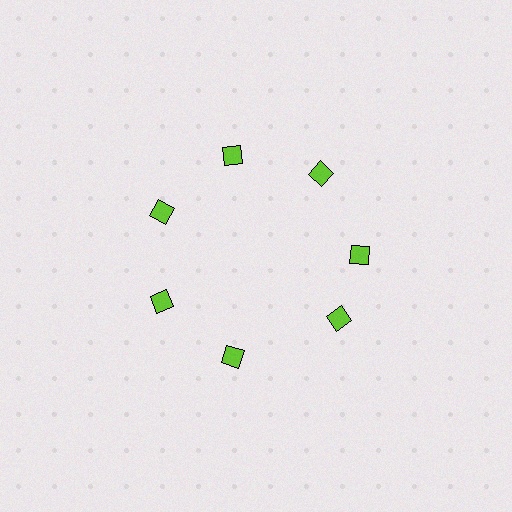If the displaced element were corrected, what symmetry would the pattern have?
It would have 7-fold rotational symmetry — the pattern would map onto itself every 51 degrees.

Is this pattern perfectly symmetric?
No. The 7 lime diamonds are arranged in a ring, but one element near the 5 o'clock position is rotated out of alignment along the ring, breaking the 7-fold rotational symmetry.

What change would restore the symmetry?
The symmetry would be restored by rotating it back into even spacing with its neighbors so that all 7 diamonds sit at equal angles and equal distance from the center.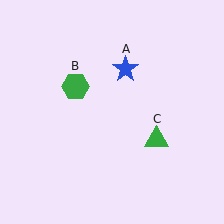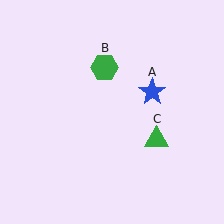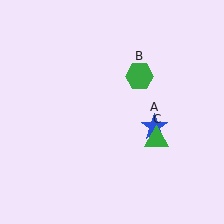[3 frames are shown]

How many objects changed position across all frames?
2 objects changed position: blue star (object A), green hexagon (object B).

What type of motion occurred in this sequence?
The blue star (object A), green hexagon (object B) rotated clockwise around the center of the scene.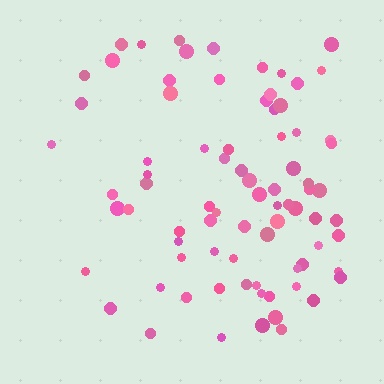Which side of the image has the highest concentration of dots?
The right.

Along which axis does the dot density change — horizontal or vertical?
Horizontal.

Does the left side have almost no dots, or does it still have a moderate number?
Still a moderate number, just noticeably fewer than the right.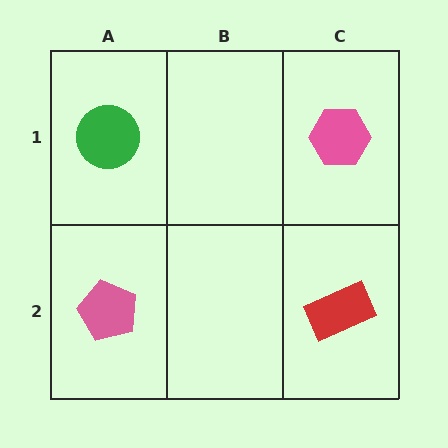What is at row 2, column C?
A red rectangle.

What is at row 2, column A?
A pink pentagon.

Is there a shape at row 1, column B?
No, that cell is empty.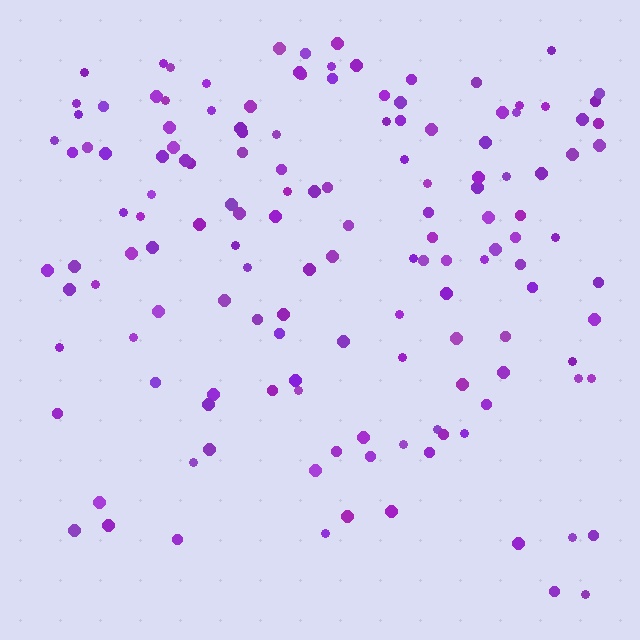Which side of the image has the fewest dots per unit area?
The bottom.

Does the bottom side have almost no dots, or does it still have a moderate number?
Still a moderate number, just noticeably fewer than the top.